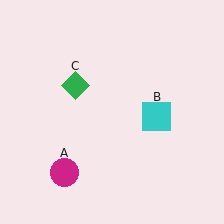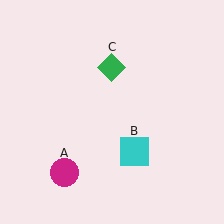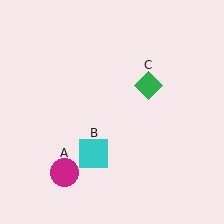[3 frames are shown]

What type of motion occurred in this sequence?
The cyan square (object B), green diamond (object C) rotated clockwise around the center of the scene.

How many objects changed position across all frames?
2 objects changed position: cyan square (object B), green diamond (object C).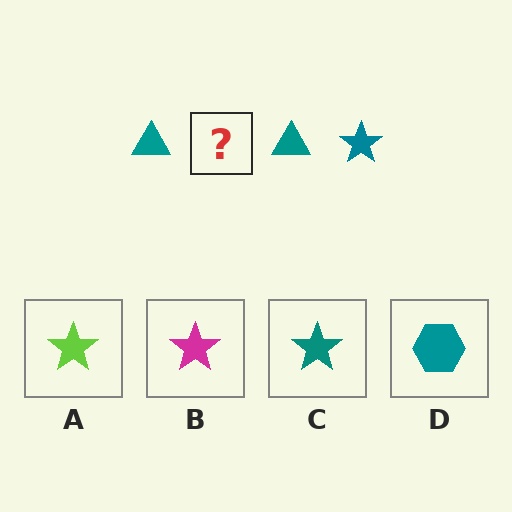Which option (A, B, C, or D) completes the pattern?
C.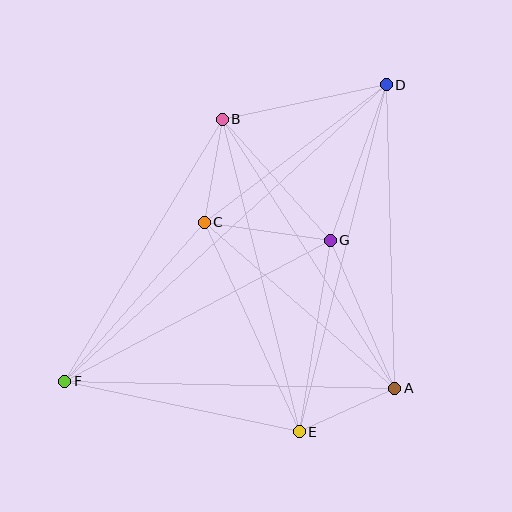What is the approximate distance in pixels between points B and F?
The distance between B and F is approximately 306 pixels.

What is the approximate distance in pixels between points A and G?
The distance between A and G is approximately 161 pixels.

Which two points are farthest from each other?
Points D and F are farthest from each other.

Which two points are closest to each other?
Points B and C are closest to each other.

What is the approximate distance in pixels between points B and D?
The distance between B and D is approximately 168 pixels.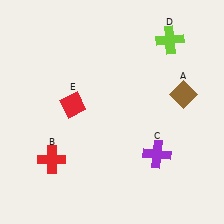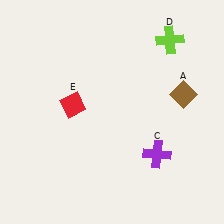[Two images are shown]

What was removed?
The red cross (B) was removed in Image 2.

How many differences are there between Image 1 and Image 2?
There is 1 difference between the two images.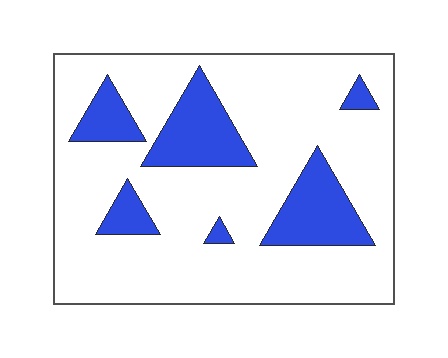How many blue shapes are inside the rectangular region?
6.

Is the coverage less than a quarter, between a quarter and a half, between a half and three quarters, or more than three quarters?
Less than a quarter.